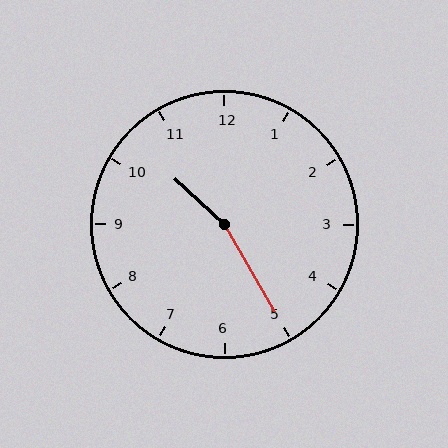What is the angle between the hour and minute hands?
Approximately 162 degrees.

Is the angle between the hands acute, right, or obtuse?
It is obtuse.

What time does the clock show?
10:25.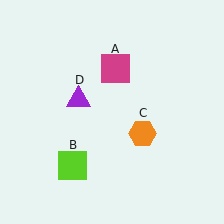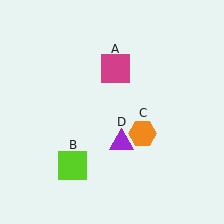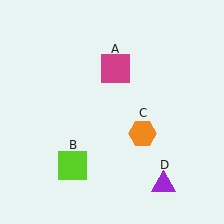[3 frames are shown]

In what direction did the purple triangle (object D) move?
The purple triangle (object D) moved down and to the right.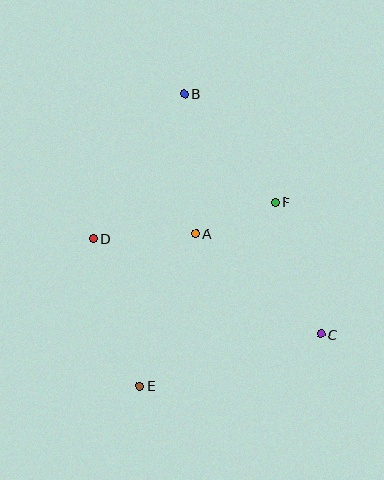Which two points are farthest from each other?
Points B and E are farthest from each other.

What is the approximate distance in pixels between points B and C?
The distance between B and C is approximately 276 pixels.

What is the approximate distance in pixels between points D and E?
The distance between D and E is approximately 154 pixels.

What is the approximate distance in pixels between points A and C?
The distance between A and C is approximately 161 pixels.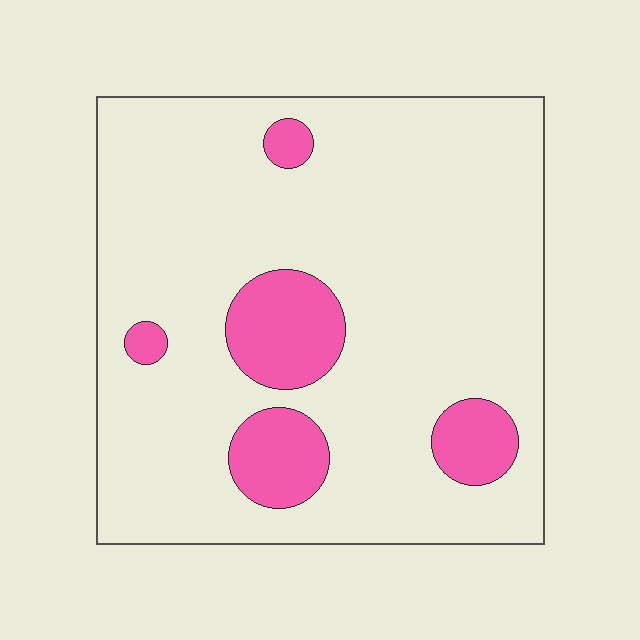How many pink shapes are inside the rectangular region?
5.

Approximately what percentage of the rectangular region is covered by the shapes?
Approximately 15%.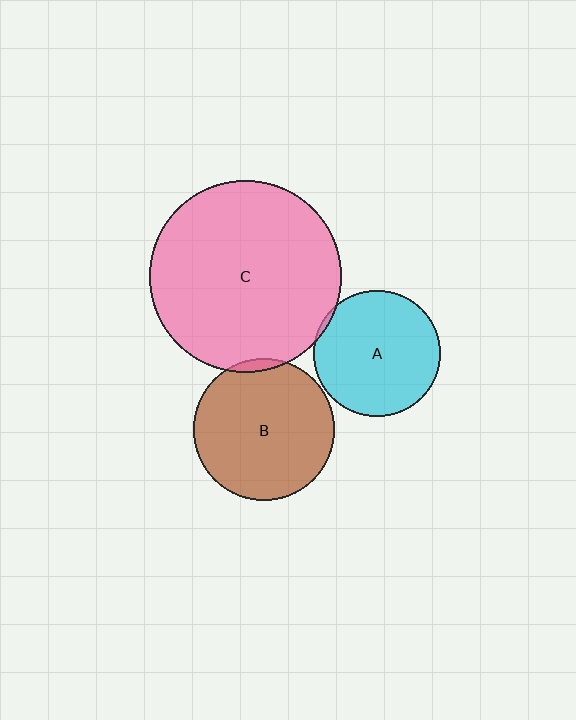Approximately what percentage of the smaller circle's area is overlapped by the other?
Approximately 5%.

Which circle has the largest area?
Circle C (pink).